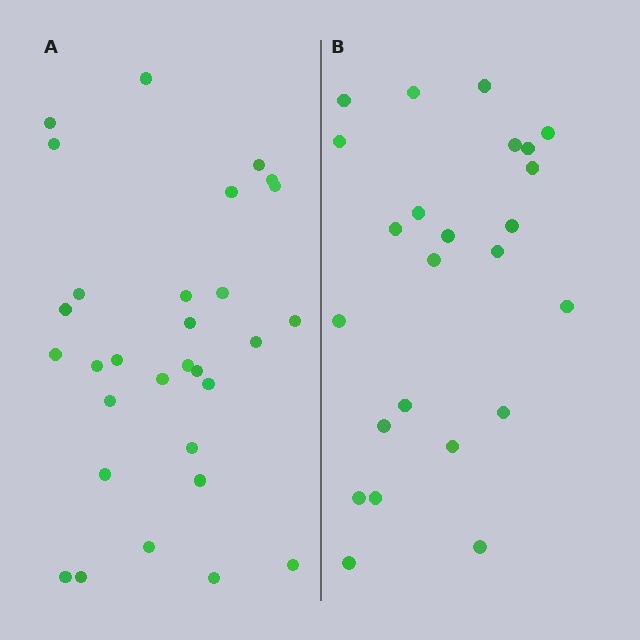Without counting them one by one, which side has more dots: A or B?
Region A (the left region) has more dots.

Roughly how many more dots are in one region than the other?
Region A has about 6 more dots than region B.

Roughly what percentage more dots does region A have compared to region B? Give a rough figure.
About 25% more.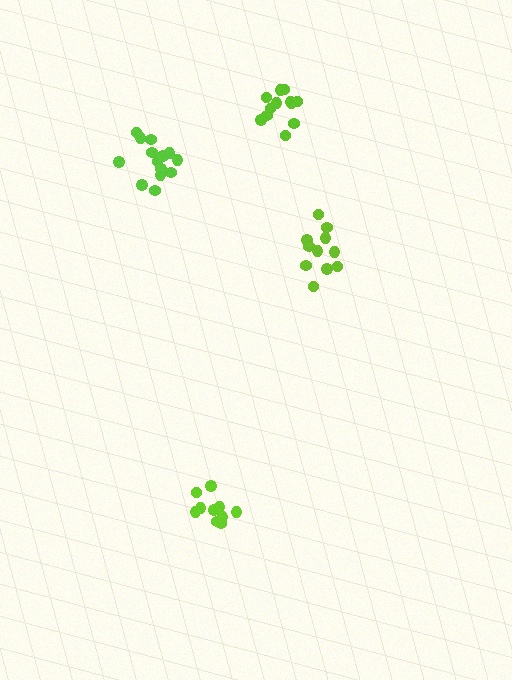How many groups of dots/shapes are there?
There are 4 groups.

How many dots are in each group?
Group 1: 11 dots, Group 2: 14 dots, Group 3: 10 dots, Group 4: 12 dots (47 total).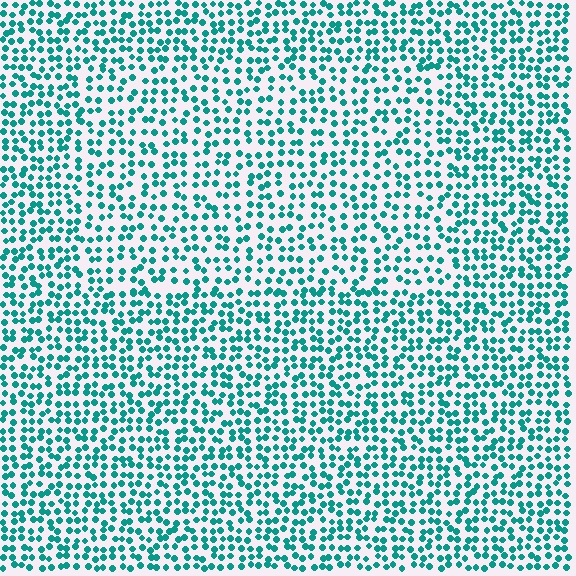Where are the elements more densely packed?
The elements are more densely packed outside the rectangle boundary.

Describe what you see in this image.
The image contains small teal elements arranged at two different densities. A rectangle-shaped region is visible where the elements are less densely packed than the surrounding area.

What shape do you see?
I see a rectangle.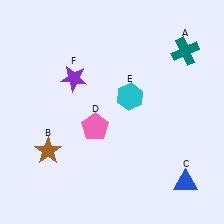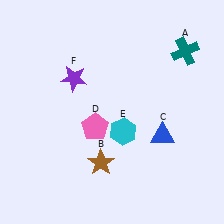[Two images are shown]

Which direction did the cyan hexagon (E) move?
The cyan hexagon (E) moved down.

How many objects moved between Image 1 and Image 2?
3 objects moved between the two images.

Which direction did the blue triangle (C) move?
The blue triangle (C) moved up.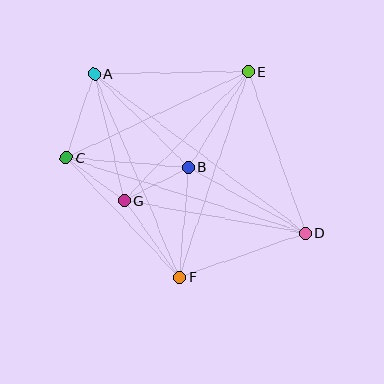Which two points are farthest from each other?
Points A and D are farthest from each other.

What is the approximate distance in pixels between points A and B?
The distance between A and B is approximately 133 pixels.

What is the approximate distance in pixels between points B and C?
The distance between B and C is approximately 123 pixels.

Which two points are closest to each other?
Points C and G are closest to each other.